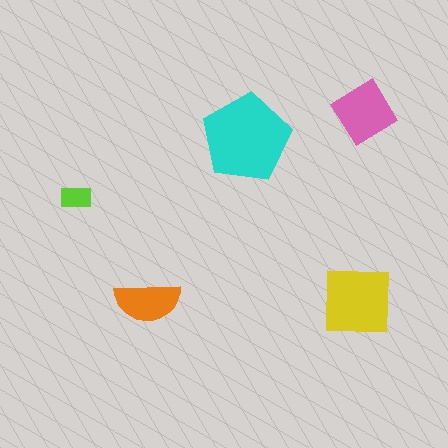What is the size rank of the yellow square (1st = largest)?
2nd.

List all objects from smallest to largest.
The lime rectangle, the orange semicircle, the pink diamond, the yellow square, the cyan pentagon.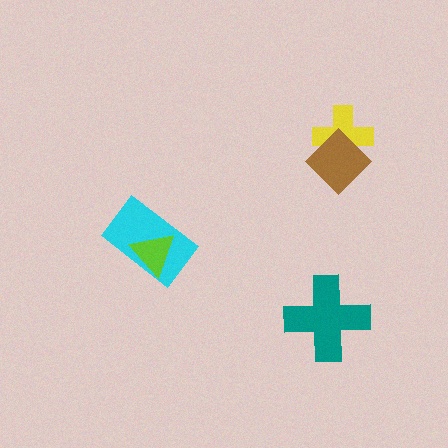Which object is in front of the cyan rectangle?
The lime triangle is in front of the cyan rectangle.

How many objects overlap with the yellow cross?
1 object overlaps with the yellow cross.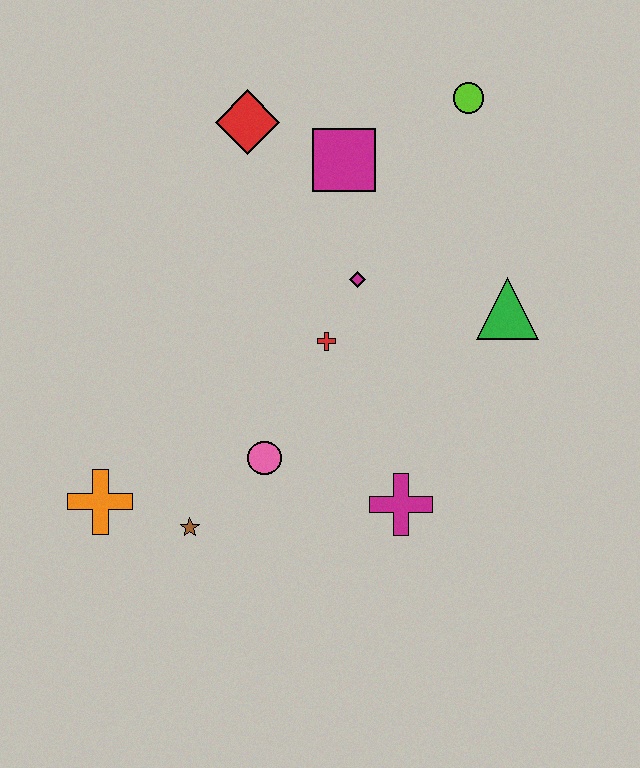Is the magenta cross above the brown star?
Yes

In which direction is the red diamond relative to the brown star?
The red diamond is above the brown star.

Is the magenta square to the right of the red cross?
Yes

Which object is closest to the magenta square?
The red diamond is closest to the magenta square.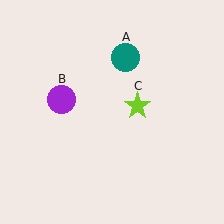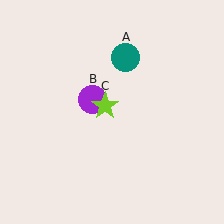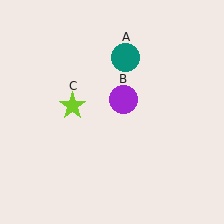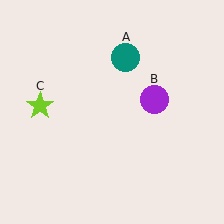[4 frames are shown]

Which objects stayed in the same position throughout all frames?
Teal circle (object A) remained stationary.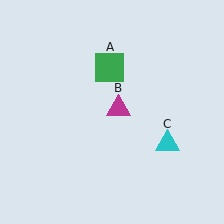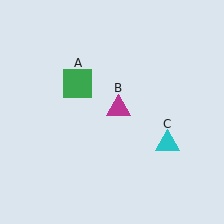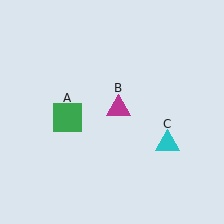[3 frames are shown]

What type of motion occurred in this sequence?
The green square (object A) rotated counterclockwise around the center of the scene.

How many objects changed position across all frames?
1 object changed position: green square (object A).